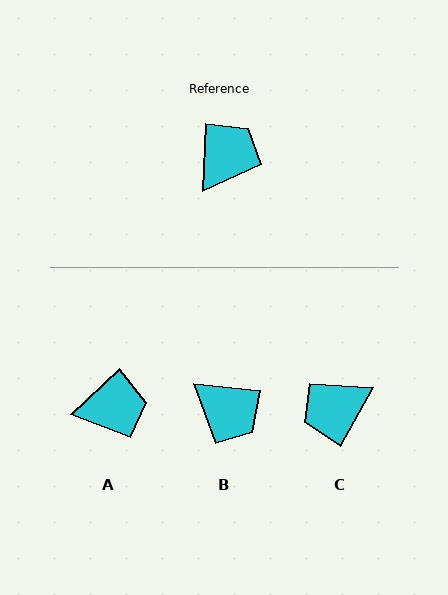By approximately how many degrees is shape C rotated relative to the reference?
Approximately 153 degrees counter-clockwise.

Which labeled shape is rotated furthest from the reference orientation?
C, about 153 degrees away.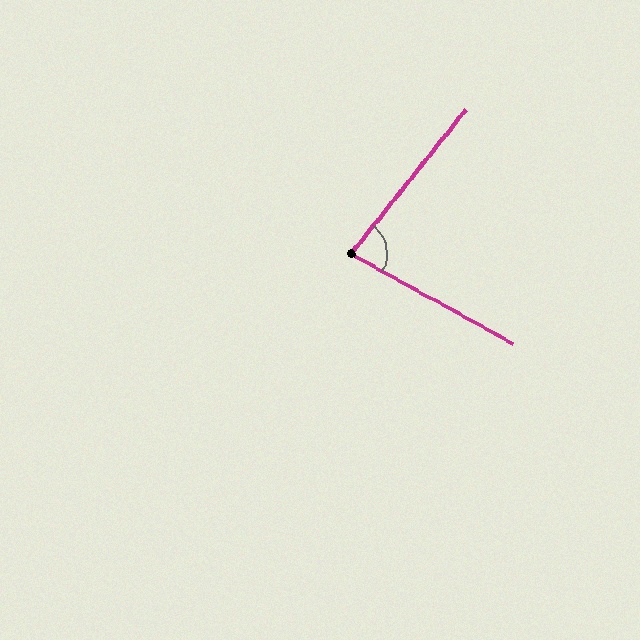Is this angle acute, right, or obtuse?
It is acute.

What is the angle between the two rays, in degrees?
Approximately 81 degrees.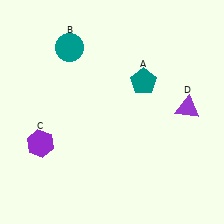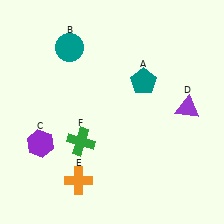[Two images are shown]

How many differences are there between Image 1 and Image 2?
There are 2 differences between the two images.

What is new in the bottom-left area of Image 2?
An orange cross (E) was added in the bottom-left area of Image 2.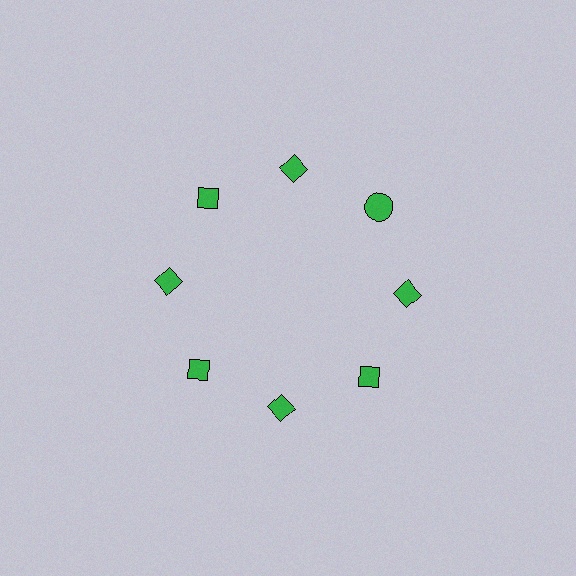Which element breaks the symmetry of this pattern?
The green circle at roughly the 2 o'clock position breaks the symmetry. All other shapes are green diamonds.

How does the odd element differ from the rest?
It has a different shape: circle instead of diamond.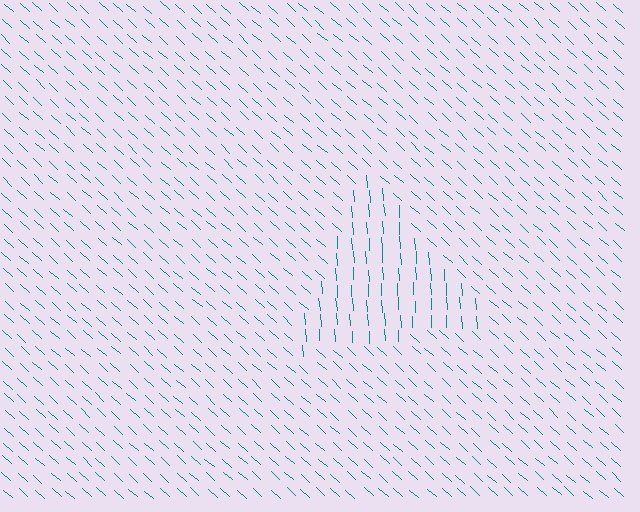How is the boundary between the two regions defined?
The boundary is defined purely by a change in line orientation (approximately 45 degrees difference). All lines are the same color and thickness.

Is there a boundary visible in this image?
Yes, there is a texture boundary formed by a change in line orientation.